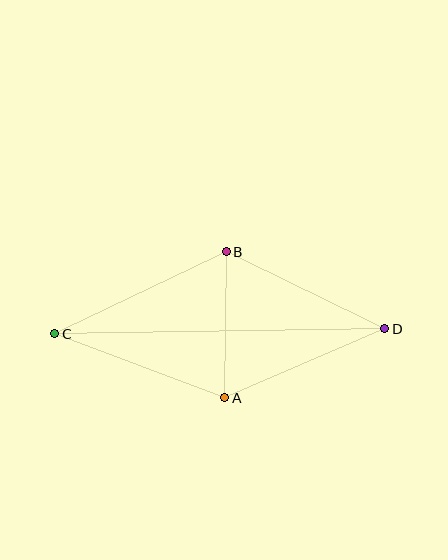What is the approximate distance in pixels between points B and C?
The distance between B and C is approximately 190 pixels.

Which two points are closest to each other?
Points A and B are closest to each other.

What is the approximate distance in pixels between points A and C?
The distance between A and C is approximately 182 pixels.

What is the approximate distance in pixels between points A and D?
The distance between A and D is approximately 174 pixels.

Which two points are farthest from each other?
Points C and D are farthest from each other.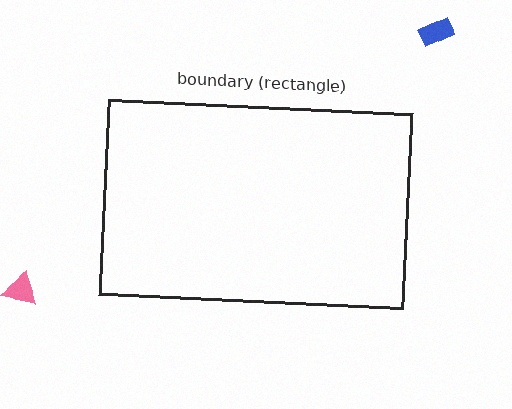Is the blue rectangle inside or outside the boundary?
Outside.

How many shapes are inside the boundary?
0 inside, 2 outside.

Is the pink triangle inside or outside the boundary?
Outside.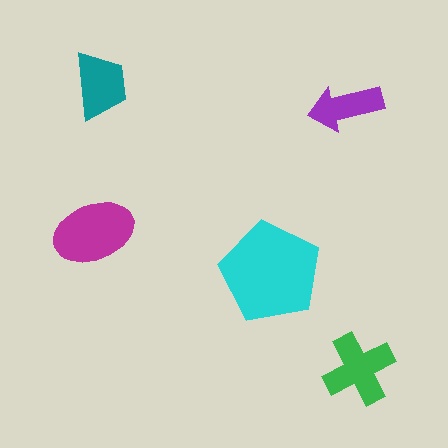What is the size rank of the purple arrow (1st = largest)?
5th.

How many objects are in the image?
There are 5 objects in the image.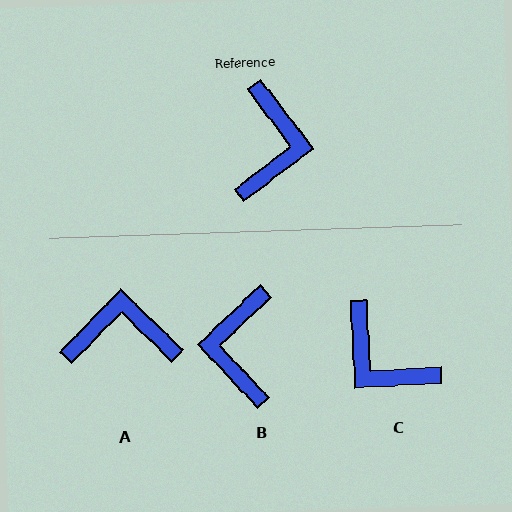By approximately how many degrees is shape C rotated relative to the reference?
Approximately 124 degrees clockwise.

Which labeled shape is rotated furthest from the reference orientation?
B, about 174 degrees away.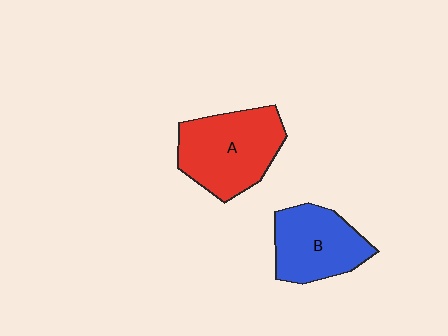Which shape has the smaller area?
Shape B (blue).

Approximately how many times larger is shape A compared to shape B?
Approximately 1.2 times.